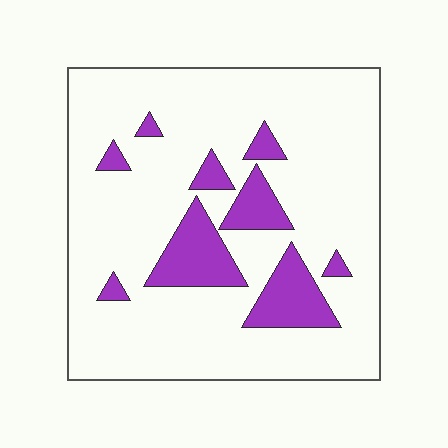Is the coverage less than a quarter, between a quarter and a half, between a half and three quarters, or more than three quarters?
Less than a quarter.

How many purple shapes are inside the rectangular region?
9.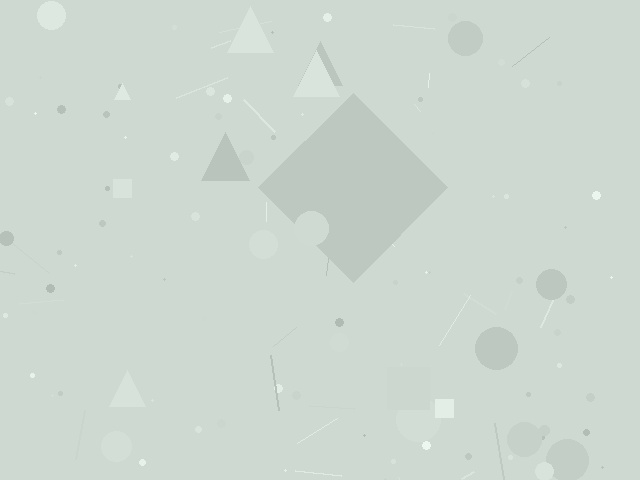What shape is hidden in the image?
A diamond is hidden in the image.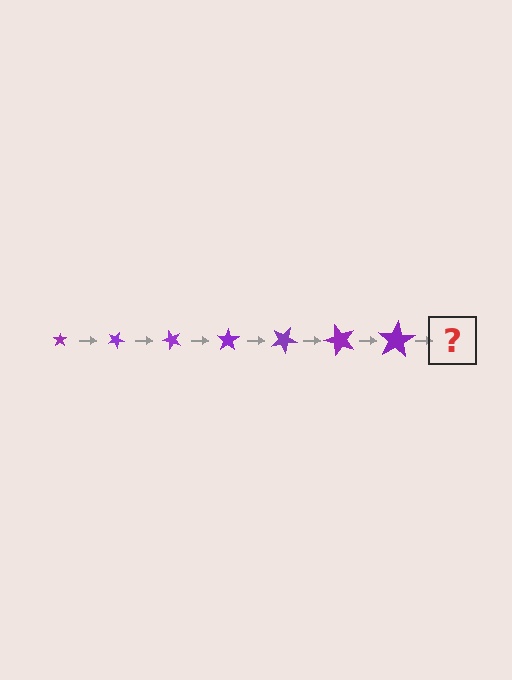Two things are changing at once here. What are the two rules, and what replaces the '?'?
The two rules are that the star grows larger each step and it rotates 25 degrees each step. The '?' should be a star, larger than the previous one and rotated 175 degrees from the start.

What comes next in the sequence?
The next element should be a star, larger than the previous one and rotated 175 degrees from the start.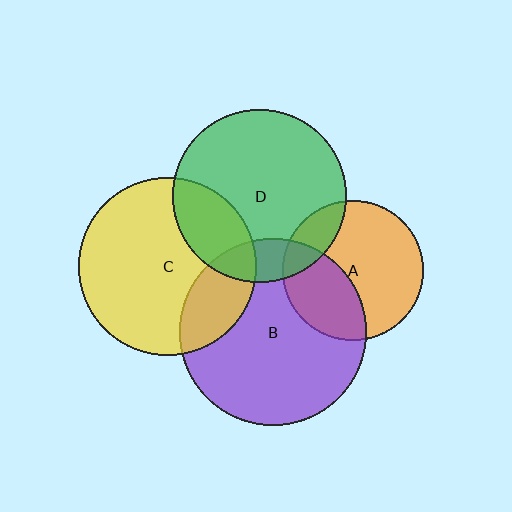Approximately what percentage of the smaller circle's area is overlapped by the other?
Approximately 15%.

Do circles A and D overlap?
Yes.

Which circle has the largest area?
Circle B (purple).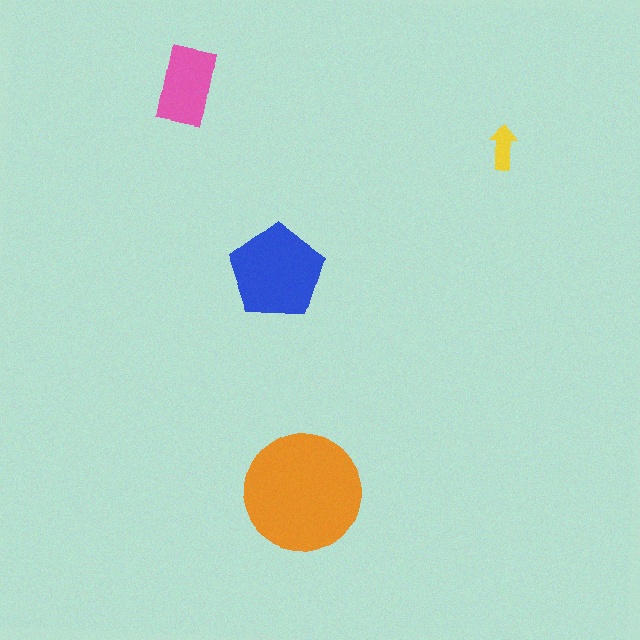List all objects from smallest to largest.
The yellow arrow, the pink rectangle, the blue pentagon, the orange circle.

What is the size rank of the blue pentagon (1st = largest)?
2nd.